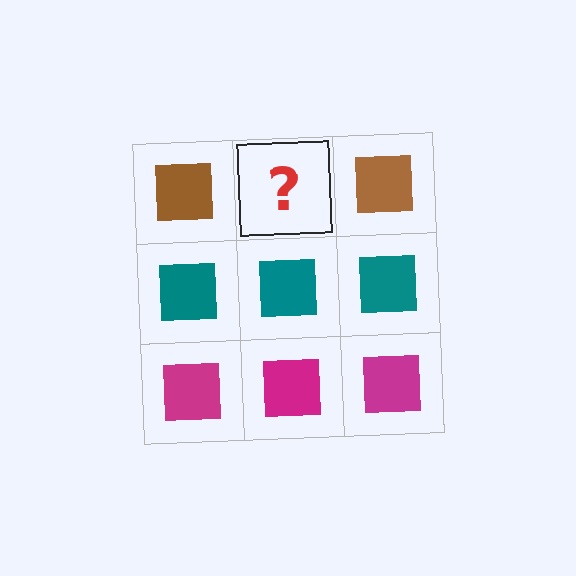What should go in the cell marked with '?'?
The missing cell should contain a brown square.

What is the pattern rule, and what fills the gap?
The rule is that each row has a consistent color. The gap should be filled with a brown square.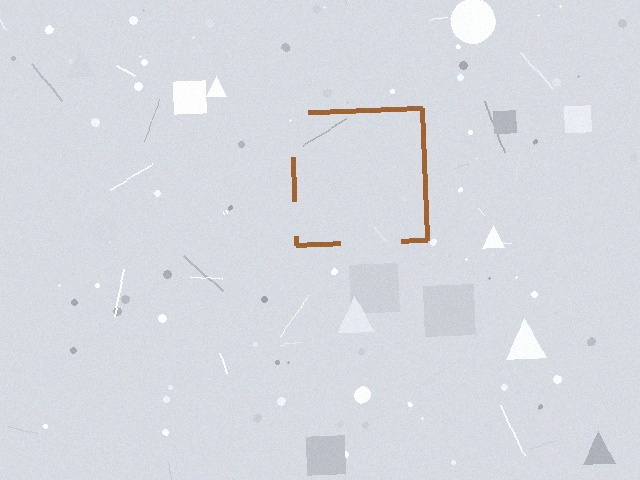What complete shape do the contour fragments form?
The contour fragments form a square.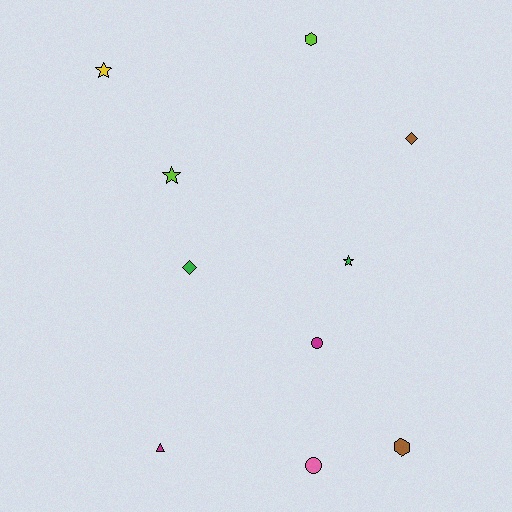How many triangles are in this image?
There is 1 triangle.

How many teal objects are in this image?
There are no teal objects.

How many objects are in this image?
There are 10 objects.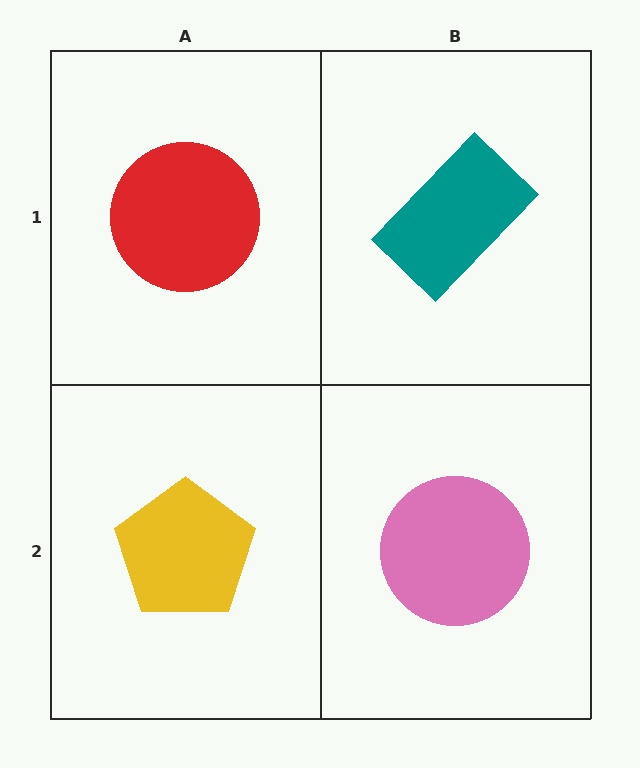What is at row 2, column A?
A yellow pentagon.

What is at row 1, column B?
A teal rectangle.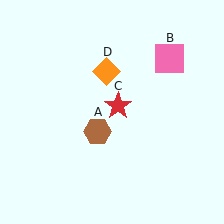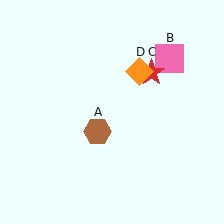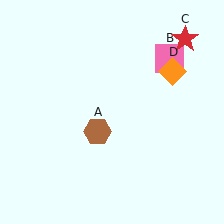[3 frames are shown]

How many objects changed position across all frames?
2 objects changed position: red star (object C), orange diamond (object D).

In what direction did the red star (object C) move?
The red star (object C) moved up and to the right.